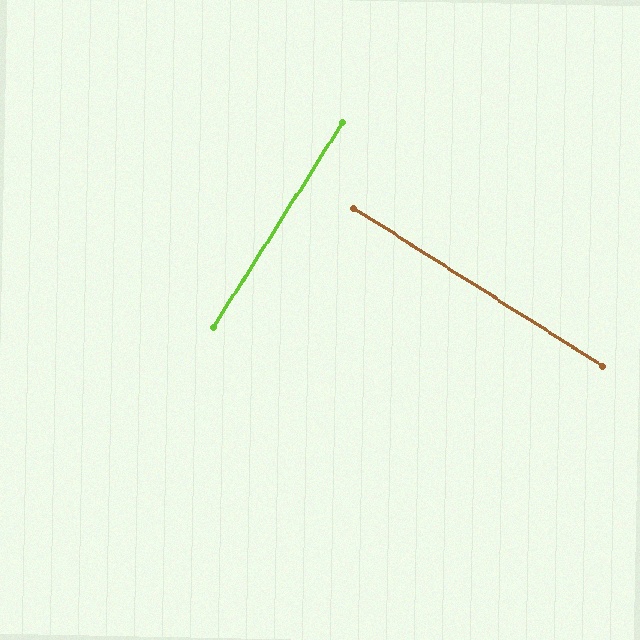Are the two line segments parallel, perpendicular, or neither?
Perpendicular — they meet at approximately 90°.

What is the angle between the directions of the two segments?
Approximately 90 degrees.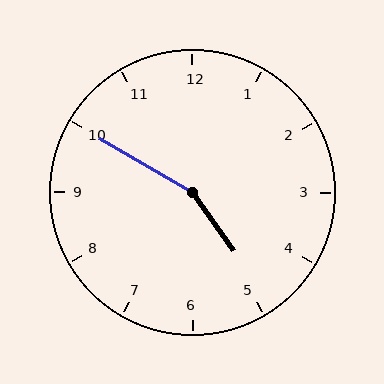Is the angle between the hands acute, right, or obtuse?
It is obtuse.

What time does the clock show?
4:50.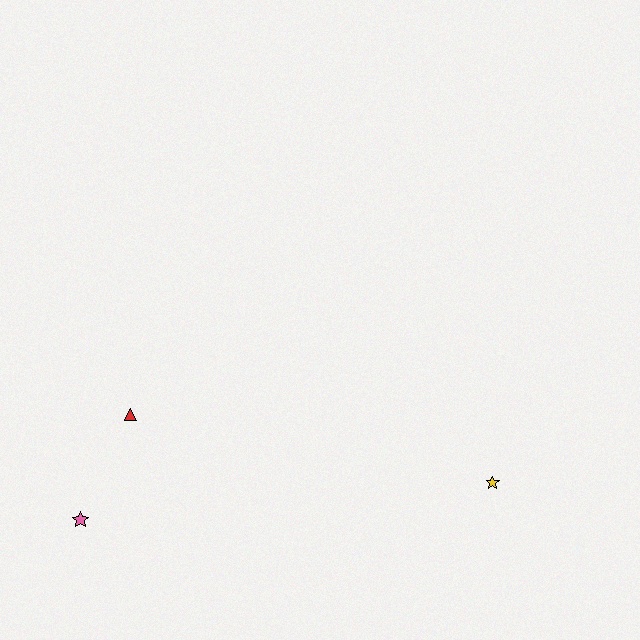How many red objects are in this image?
There is 1 red object.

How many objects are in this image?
There are 3 objects.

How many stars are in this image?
There are 2 stars.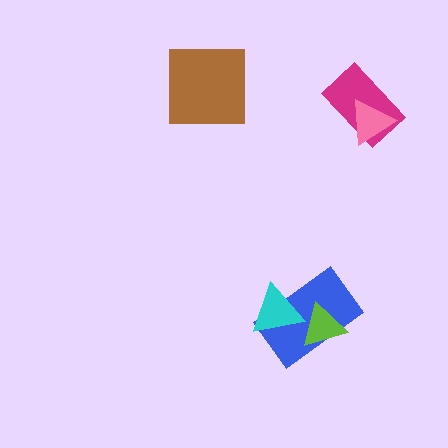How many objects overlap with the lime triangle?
2 objects overlap with the lime triangle.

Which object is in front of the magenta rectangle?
The pink triangle is in front of the magenta rectangle.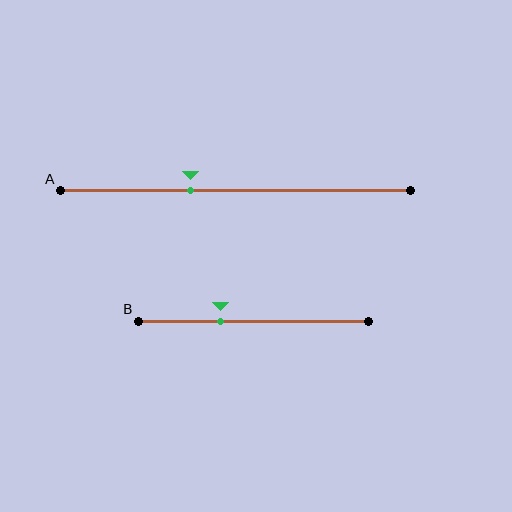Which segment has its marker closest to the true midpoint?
Segment A has its marker closest to the true midpoint.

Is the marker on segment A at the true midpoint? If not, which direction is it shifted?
No, the marker on segment A is shifted to the left by about 13% of the segment length.